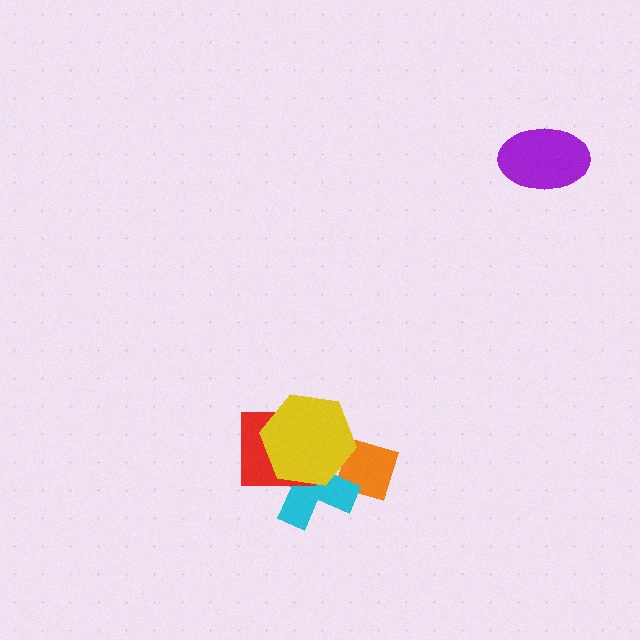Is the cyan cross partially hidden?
Yes, it is partially covered by another shape.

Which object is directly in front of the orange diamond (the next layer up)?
The cyan cross is directly in front of the orange diamond.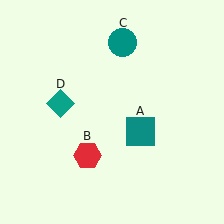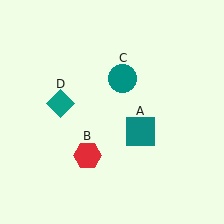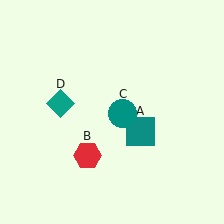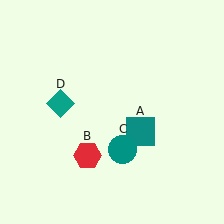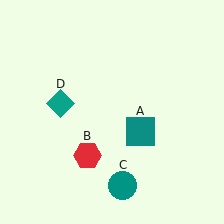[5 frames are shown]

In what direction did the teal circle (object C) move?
The teal circle (object C) moved down.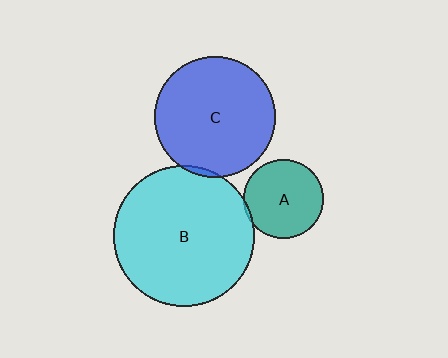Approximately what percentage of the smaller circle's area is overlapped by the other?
Approximately 5%.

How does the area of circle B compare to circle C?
Approximately 1.3 times.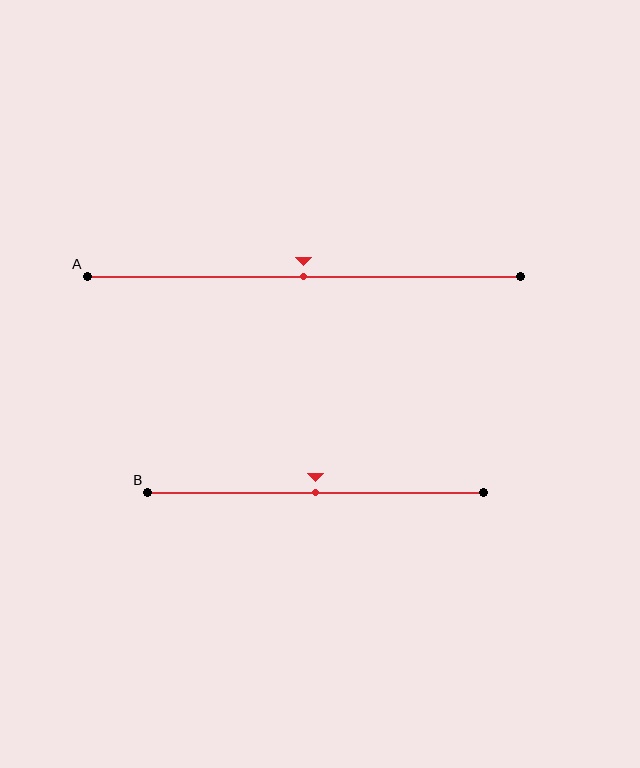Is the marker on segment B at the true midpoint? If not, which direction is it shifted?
Yes, the marker on segment B is at the true midpoint.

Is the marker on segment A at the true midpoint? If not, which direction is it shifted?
Yes, the marker on segment A is at the true midpoint.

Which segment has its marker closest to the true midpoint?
Segment A has its marker closest to the true midpoint.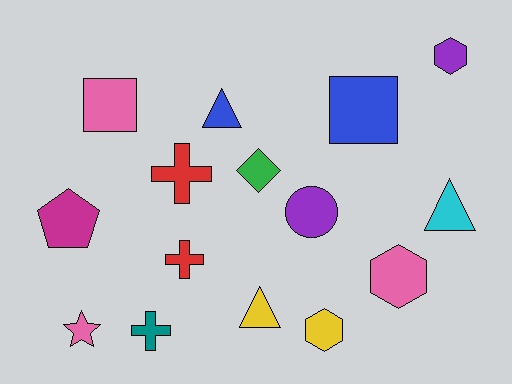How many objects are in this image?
There are 15 objects.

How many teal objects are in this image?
There is 1 teal object.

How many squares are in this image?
There are 2 squares.